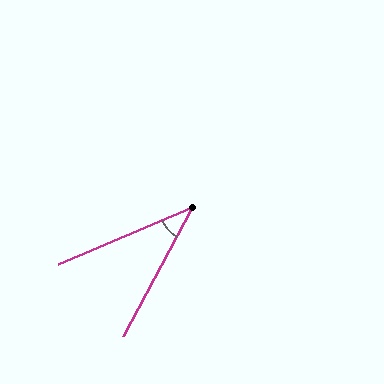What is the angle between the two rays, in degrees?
Approximately 39 degrees.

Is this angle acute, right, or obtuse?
It is acute.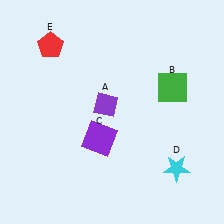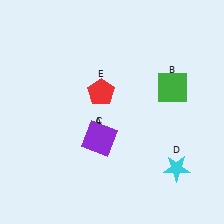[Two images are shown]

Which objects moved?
The objects that moved are: the purple diamond (A), the red pentagon (E).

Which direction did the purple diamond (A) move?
The purple diamond (A) moved down.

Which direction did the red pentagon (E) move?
The red pentagon (E) moved right.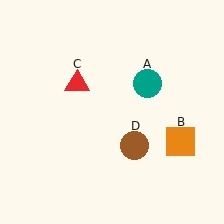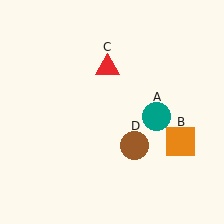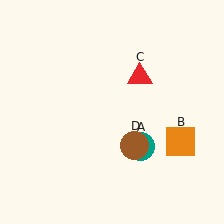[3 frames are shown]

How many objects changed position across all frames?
2 objects changed position: teal circle (object A), red triangle (object C).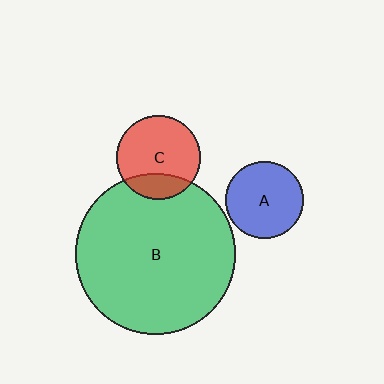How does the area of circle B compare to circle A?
Approximately 4.3 times.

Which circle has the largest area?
Circle B (green).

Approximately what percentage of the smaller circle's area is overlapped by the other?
Approximately 20%.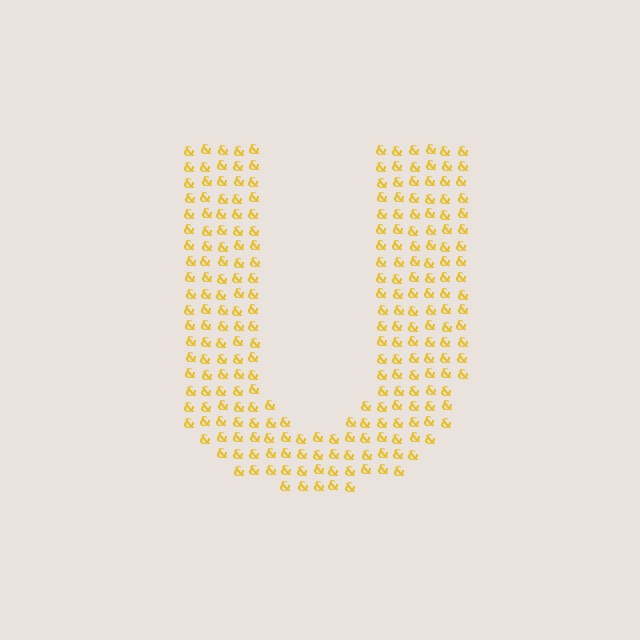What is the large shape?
The large shape is the letter U.